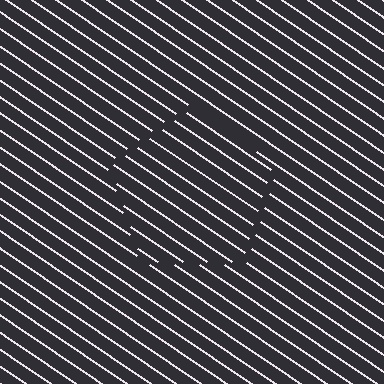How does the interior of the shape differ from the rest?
The interior of the shape contains the same grating, shifted by half a period — the contour is defined by the phase discontinuity where line-ends from the inner and outer gratings abut.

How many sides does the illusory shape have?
5 sides — the line-ends trace a pentagon.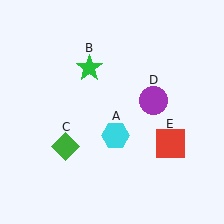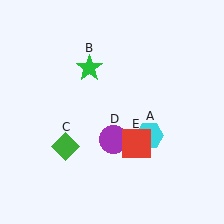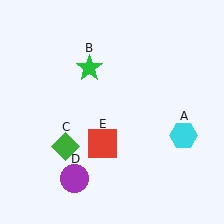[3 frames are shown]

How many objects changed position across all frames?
3 objects changed position: cyan hexagon (object A), purple circle (object D), red square (object E).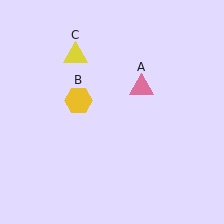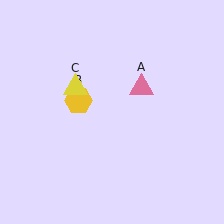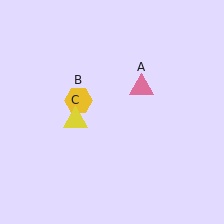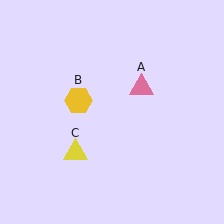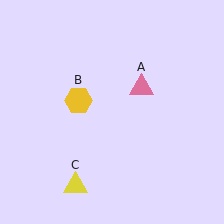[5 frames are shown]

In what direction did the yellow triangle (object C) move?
The yellow triangle (object C) moved down.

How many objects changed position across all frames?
1 object changed position: yellow triangle (object C).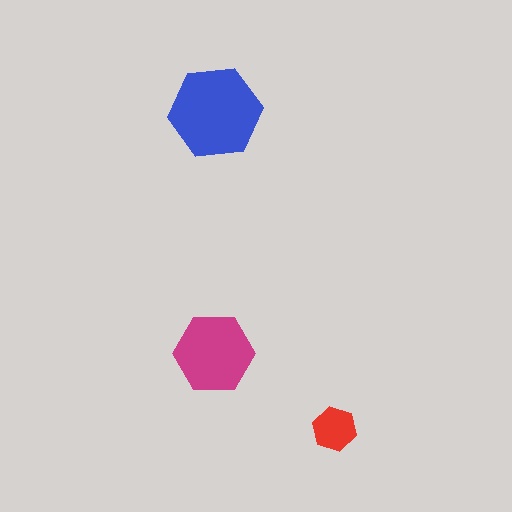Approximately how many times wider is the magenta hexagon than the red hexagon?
About 2 times wider.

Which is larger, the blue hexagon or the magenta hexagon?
The blue one.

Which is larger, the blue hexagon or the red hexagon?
The blue one.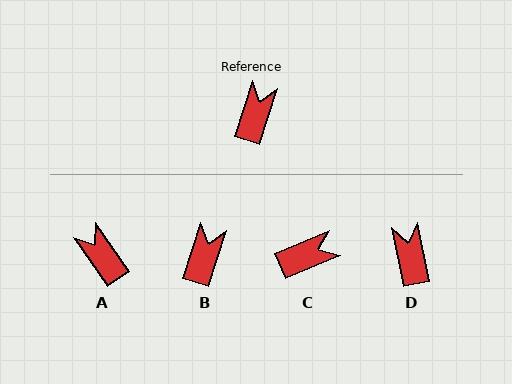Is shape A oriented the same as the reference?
No, it is off by about 53 degrees.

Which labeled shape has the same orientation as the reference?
B.